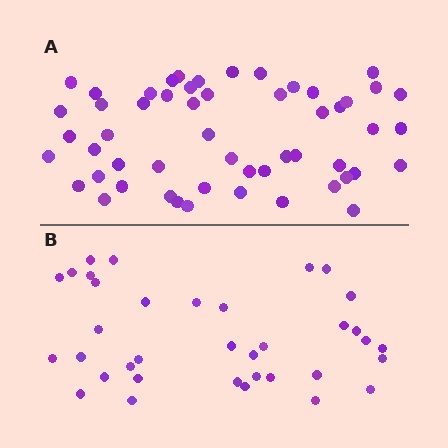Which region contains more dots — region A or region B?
Region A (the top region) has more dots.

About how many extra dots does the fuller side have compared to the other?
Region A has approximately 20 more dots than region B.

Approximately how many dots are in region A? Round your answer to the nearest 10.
About 50 dots. (The exact count is 54, which rounds to 50.)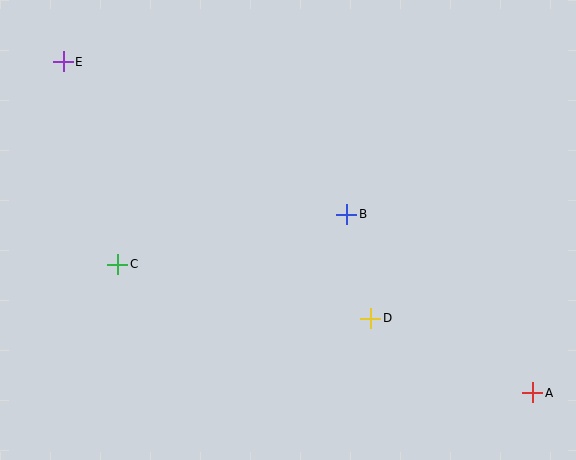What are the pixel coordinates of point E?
Point E is at (63, 62).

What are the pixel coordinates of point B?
Point B is at (347, 214).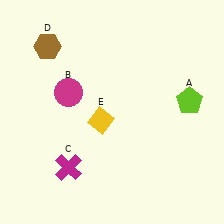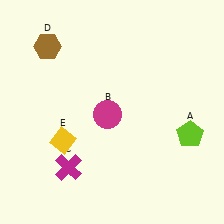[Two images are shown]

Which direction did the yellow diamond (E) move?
The yellow diamond (E) moved left.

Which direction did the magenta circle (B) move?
The magenta circle (B) moved right.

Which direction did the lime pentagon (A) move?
The lime pentagon (A) moved down.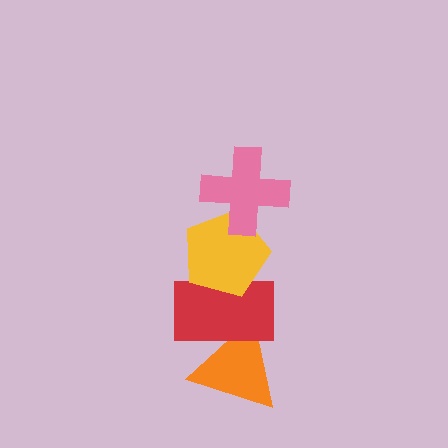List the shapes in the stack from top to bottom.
From top to bottom: the pink cross, the yellow pentagon, the red rectangle, the orange triangle.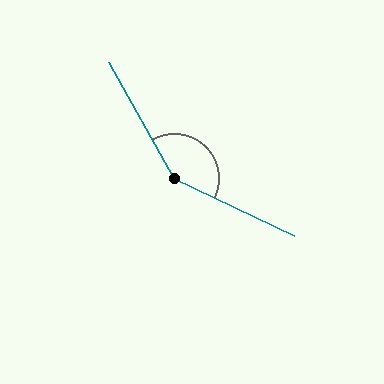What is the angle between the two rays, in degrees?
Approximately 144 degrees.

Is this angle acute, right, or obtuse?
It is obtuse.